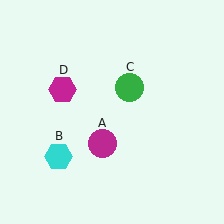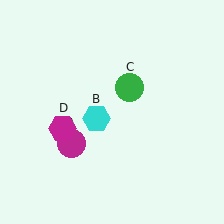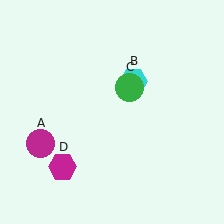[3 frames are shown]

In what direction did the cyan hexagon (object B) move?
The cyan hexagon (object B) moved up and to the right.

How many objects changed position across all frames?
3 objects changed position: magenta circle (object A), cyan hexagon (object B), magenta hexagon (object D).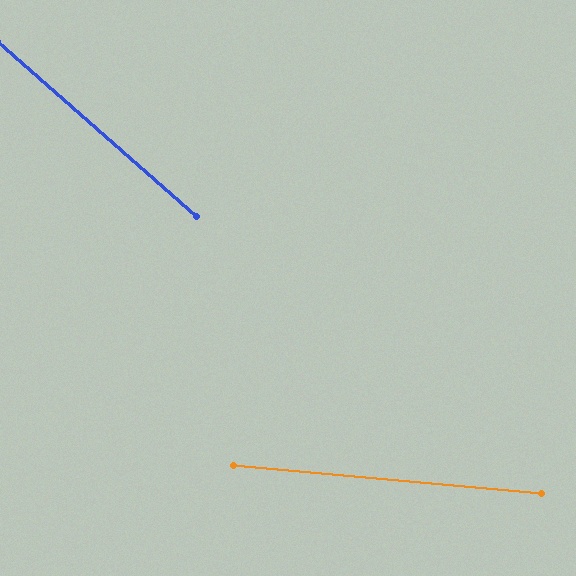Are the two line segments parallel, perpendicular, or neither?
Neither parallel nor perpendicular — they differ by about 36°.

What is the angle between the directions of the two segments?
Approximately 36 degrees.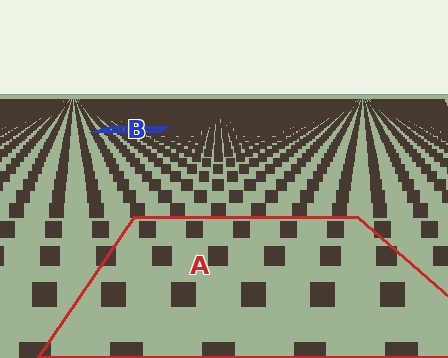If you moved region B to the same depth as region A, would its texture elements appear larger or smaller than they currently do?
They would appear larger. At a closer depth, the same texture elements are projected at a bigger on-screen size.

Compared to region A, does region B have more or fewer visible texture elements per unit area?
Region B has more texture elements per unit area — they are packed more densely because it is farther away.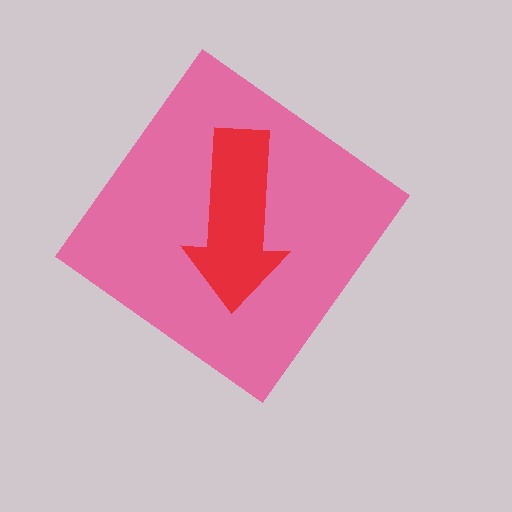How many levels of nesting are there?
2.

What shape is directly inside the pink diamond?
The red arrow.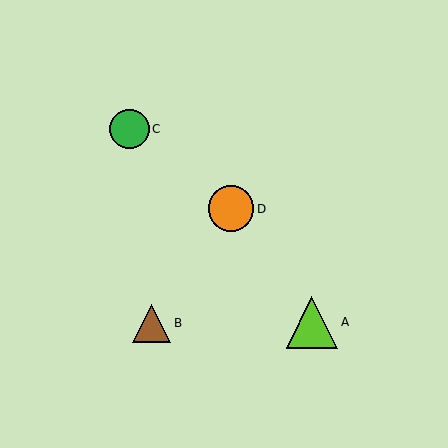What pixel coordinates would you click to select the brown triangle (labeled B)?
Click at (152, 323) to select the brown triangle B.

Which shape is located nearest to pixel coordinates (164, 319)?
The brown triangle (labeled B) at (152, 323) is nearest to that location.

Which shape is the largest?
The lime triangle (labeled A) is the largest.